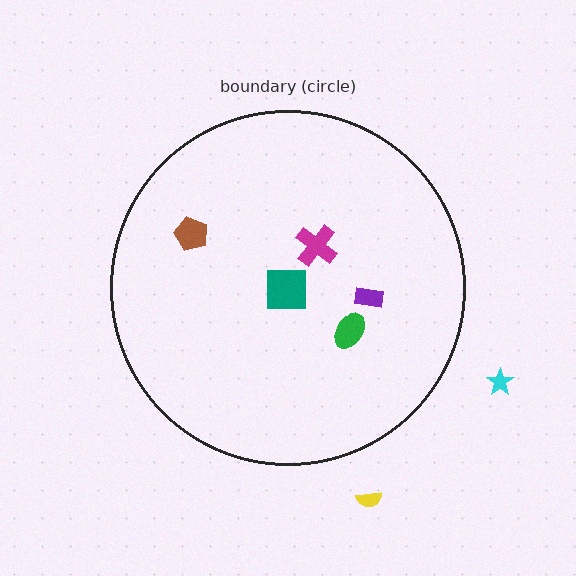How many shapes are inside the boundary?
5 inside, 2 outside.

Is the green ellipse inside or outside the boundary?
Inside.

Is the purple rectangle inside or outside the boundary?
Inside.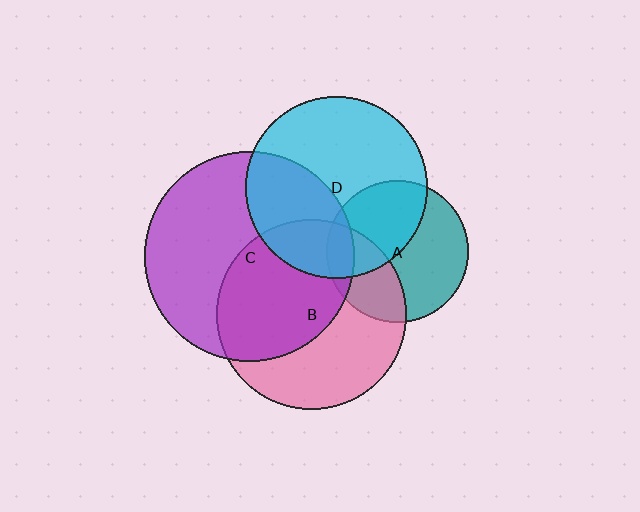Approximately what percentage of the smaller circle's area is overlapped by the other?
Approximately 20%.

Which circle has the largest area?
Circle C (purple).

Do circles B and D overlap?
Yes.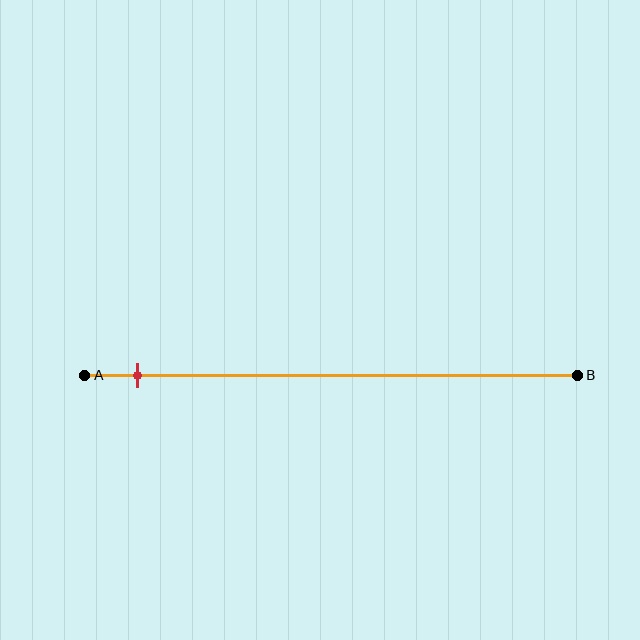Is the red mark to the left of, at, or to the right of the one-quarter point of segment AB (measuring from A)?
The red mark is to the left of the one-quarter point of segment AB.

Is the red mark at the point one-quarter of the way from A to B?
No, the mark is at about 10% from A, not at the 25% one-quarter point.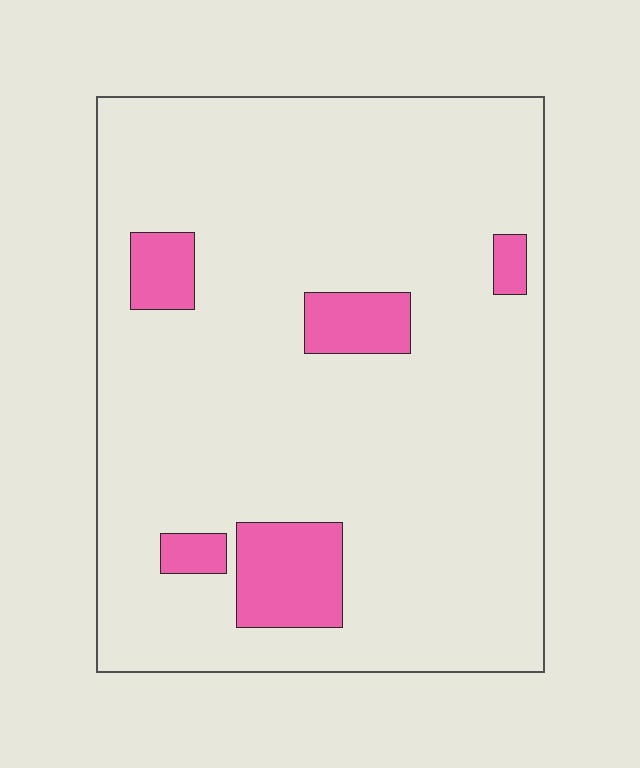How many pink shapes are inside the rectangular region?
5.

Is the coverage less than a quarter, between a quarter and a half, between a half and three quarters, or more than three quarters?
Less than a quarter.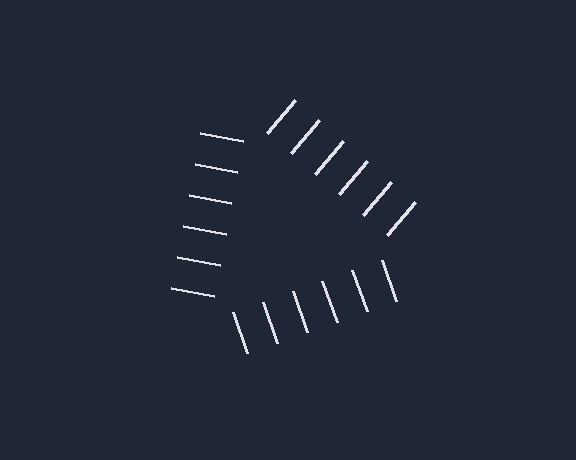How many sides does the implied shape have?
3 sides — the line-ends trace a triangle.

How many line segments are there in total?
18 — 6 along each of the 3 edges.